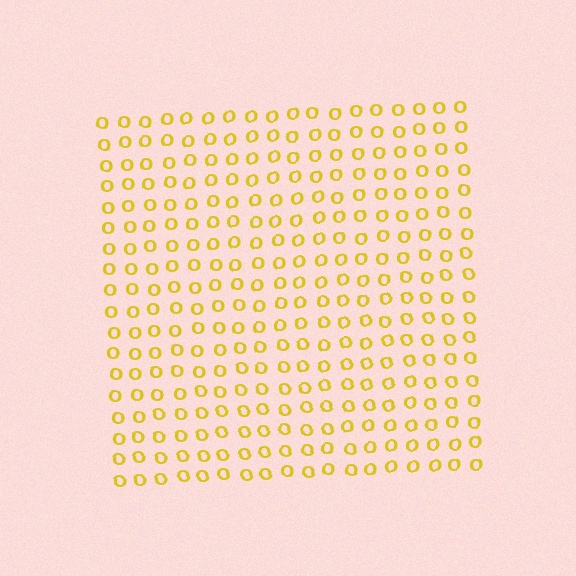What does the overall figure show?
The overall figure shows a square.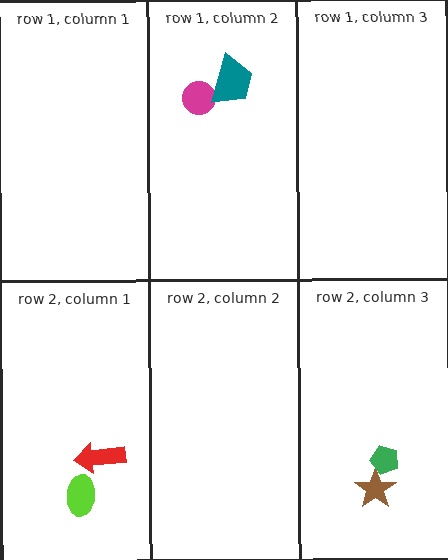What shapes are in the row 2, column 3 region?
The brown star, the green pentagon.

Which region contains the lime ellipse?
The row 2, column 1 region.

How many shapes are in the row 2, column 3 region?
2.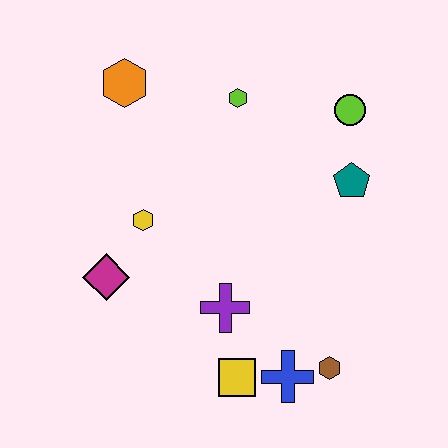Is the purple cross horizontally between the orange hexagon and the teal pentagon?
Yes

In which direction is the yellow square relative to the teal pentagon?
The yellow square is below the teal pentagon.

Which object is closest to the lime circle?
The teal pentagon is closest to the lime circle.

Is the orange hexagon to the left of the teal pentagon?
Yes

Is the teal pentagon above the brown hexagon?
Yes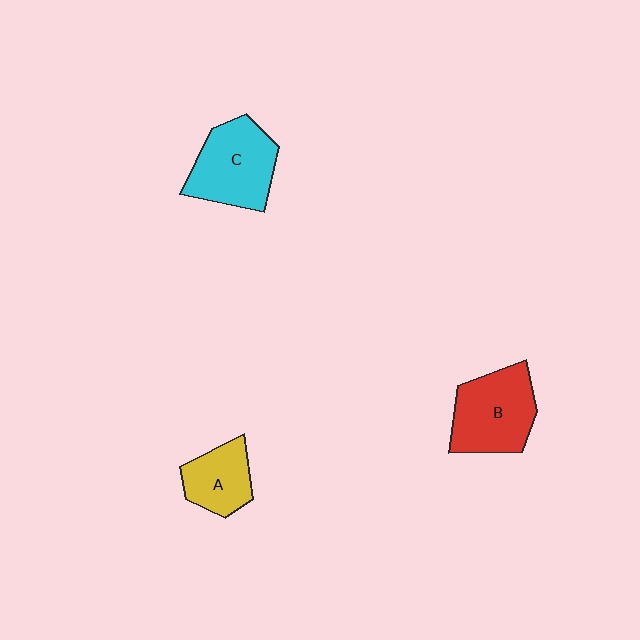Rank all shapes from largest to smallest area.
From largest to smallest: B (red), C (cyan), A (yellow).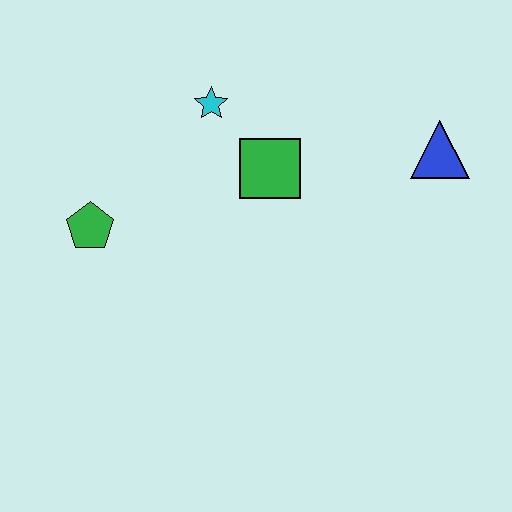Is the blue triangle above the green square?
Yes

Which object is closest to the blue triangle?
The green square is closest to the blue triangle.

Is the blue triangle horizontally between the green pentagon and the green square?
No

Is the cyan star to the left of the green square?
Yes